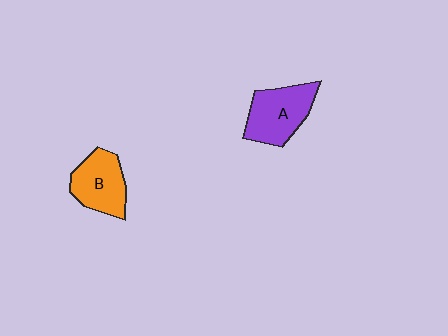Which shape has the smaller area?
Shape B (orange).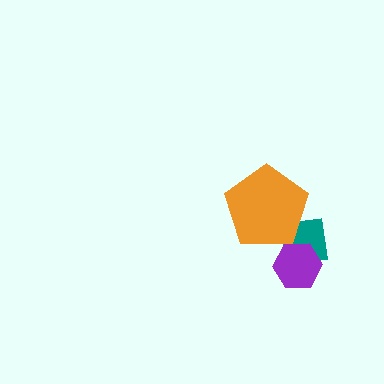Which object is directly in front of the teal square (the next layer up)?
The purple hexagon is directly in front of the teal square.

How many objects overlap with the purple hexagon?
1 object overlaps with the purple hexagon.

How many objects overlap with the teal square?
2 objects overlap with the teal square.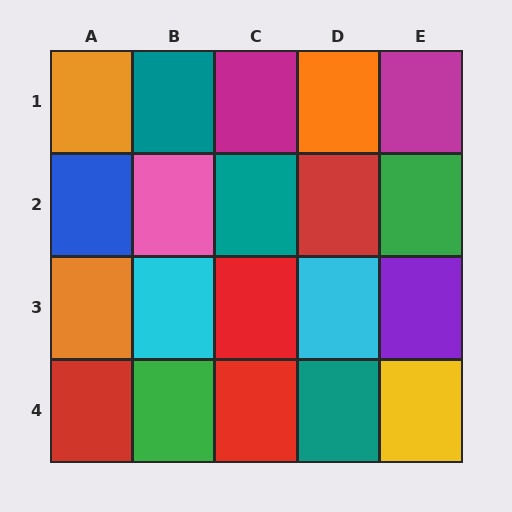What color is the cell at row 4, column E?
Yellow.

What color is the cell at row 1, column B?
Teal.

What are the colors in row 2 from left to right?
Blue, pink, teal, red, green.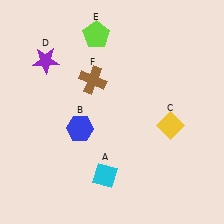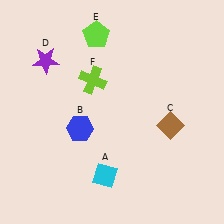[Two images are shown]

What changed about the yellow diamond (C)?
In Image 1, C is yellow. In Image 2, it changed to brown.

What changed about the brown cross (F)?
In Image 1, F is brown. In Image 2, it changed to lime.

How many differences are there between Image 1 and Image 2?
There are 2 differences between the two images.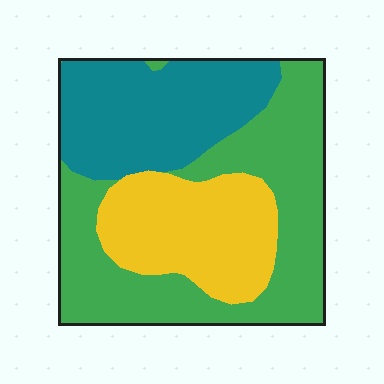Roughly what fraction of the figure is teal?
Teal covers 30% of the figure.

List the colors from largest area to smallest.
From largest to smallest: green, teal, yellow.